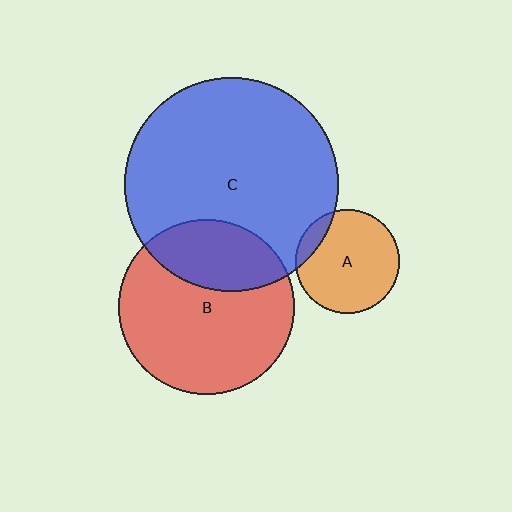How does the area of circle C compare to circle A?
Approximately 4.2 times.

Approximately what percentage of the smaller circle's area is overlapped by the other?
Approximately 30%.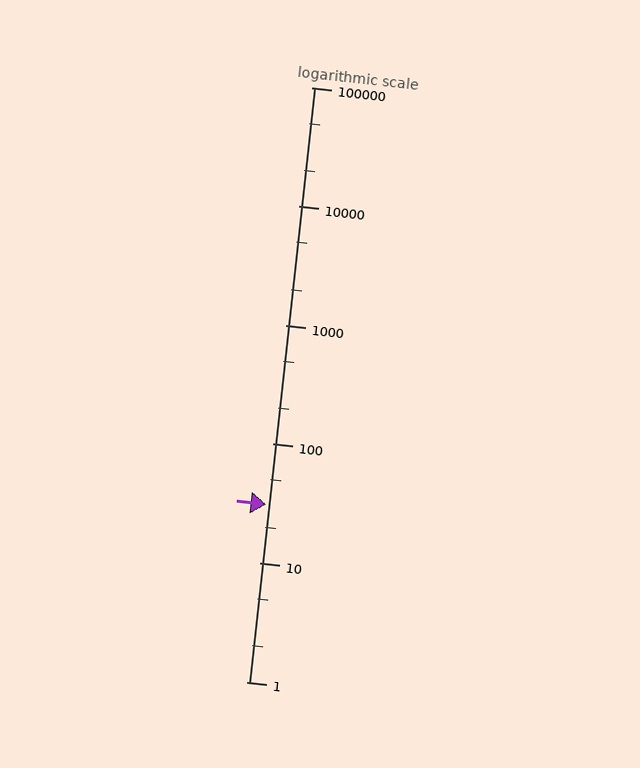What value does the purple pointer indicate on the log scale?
The pointer indicates approximately 31.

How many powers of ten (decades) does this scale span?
The scale spans 5 decades, from 1 to 100000.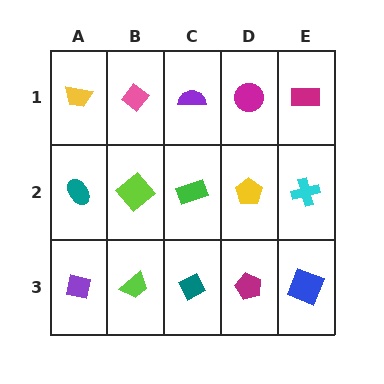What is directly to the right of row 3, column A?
A lime trapezoid.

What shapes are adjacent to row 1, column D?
A yellow pentagon (row 2, column D), a purple semicircle (row 1, column C), a magenta rectangle (row 1, column E).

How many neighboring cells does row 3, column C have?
3.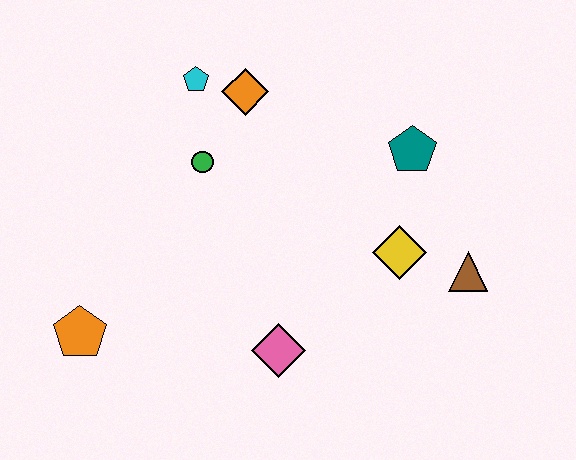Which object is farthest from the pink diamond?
The cyan pentagon is farthest from the pink diamond.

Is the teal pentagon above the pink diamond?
Yes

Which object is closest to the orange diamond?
The cyan pentagon is closest to the orange diamond.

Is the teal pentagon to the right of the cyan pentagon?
Yes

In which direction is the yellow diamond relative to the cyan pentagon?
The yellow diamond is to the right of the cyan pentagon.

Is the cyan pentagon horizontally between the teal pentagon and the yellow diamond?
No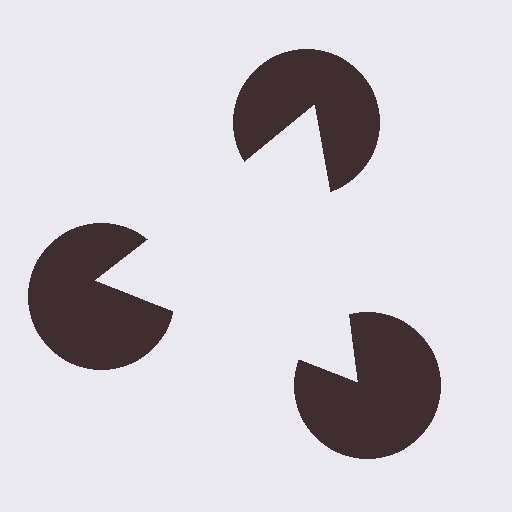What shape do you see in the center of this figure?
An illusory triangle — its edges are inferred from the aligned wedge cuts in the pac-man discs, not physically drawn.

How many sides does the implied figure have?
3 sides.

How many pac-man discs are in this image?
There are 3 — one at each vertex of the illusory triangle.